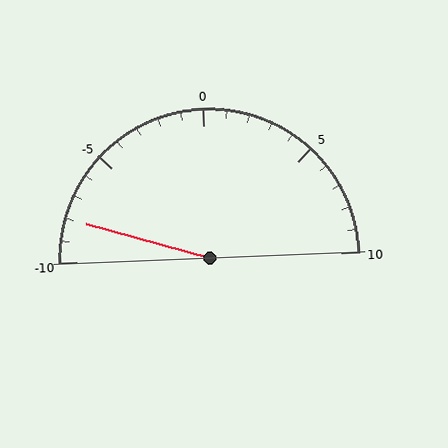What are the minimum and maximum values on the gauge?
The gauge ranges from -10 to 10.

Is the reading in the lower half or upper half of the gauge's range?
The reading is in the lower half of the range (-10 to 10).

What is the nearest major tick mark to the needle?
The nearest major tick mark is -10.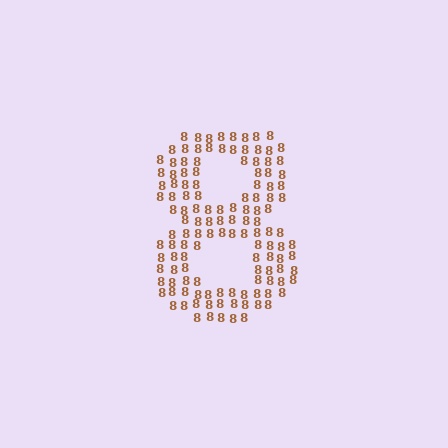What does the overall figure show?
The overall figure shows the digit 8.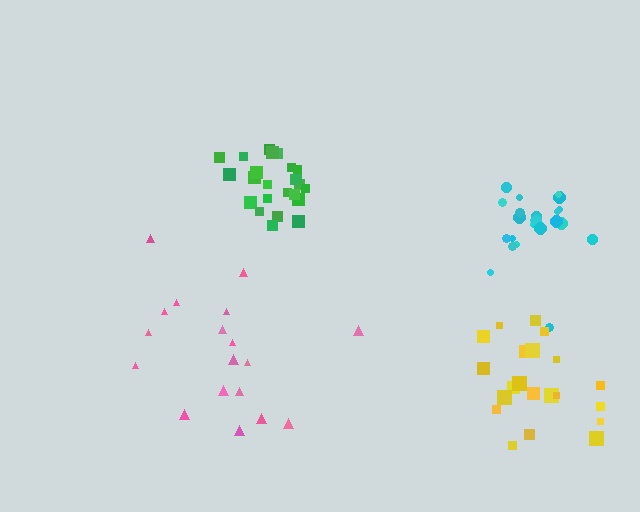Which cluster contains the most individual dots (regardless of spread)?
Green (24).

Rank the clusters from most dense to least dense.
green, cyan, yellow, pink.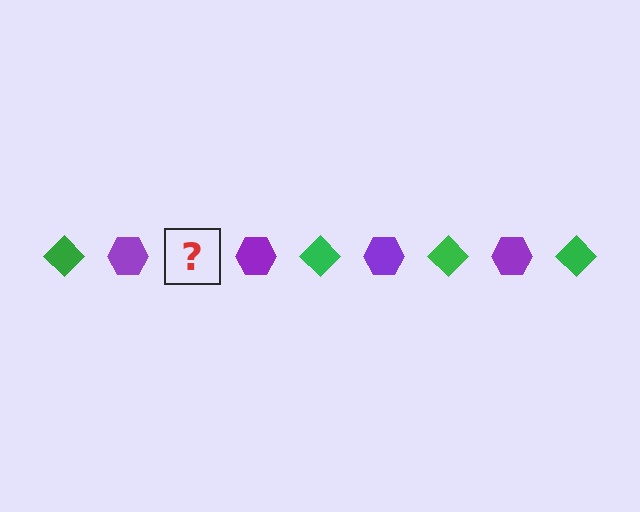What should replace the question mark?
The question mark should be replaced with a green diamond.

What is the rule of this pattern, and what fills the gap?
The rule is that the pattern alternates between green diamond and purple hexagon. The gap should be filled with a green diamond.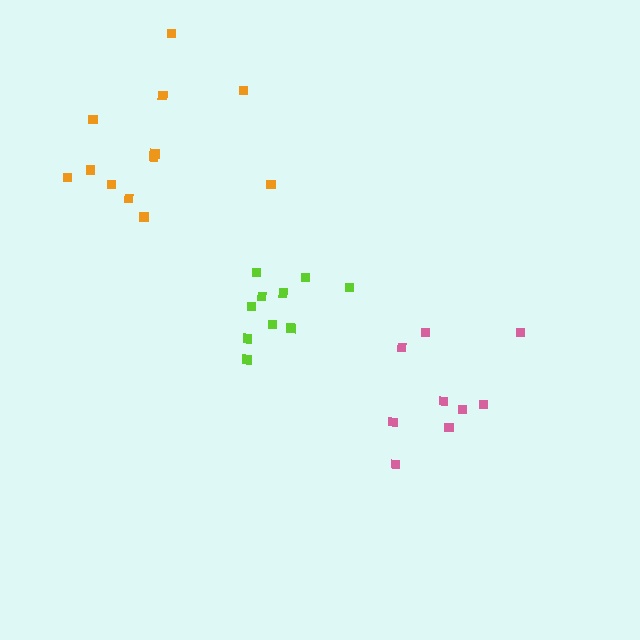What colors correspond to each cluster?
The clusters are colored: lime, orange, pink.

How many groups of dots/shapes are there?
There are 3 groups.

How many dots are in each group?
Group 1: 10 dots, Group 2: 12 dots, Group 3: 9 dots (31 total).